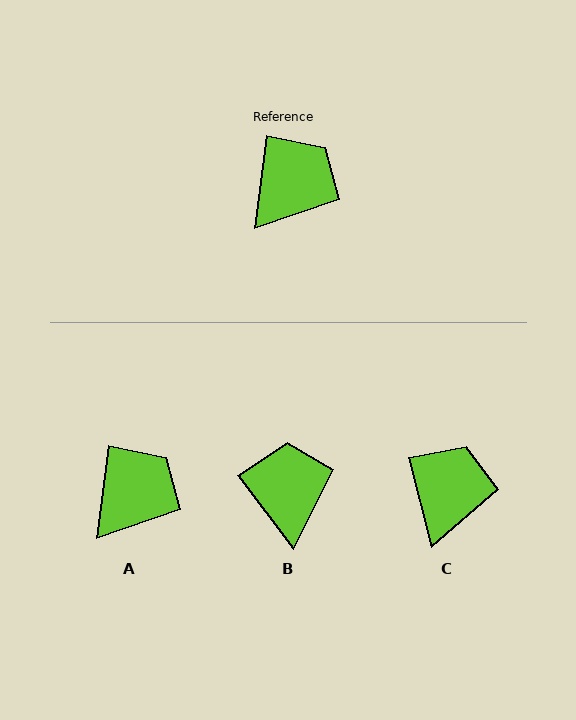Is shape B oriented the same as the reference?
No, it is off by about 45 degrees.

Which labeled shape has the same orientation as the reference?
A.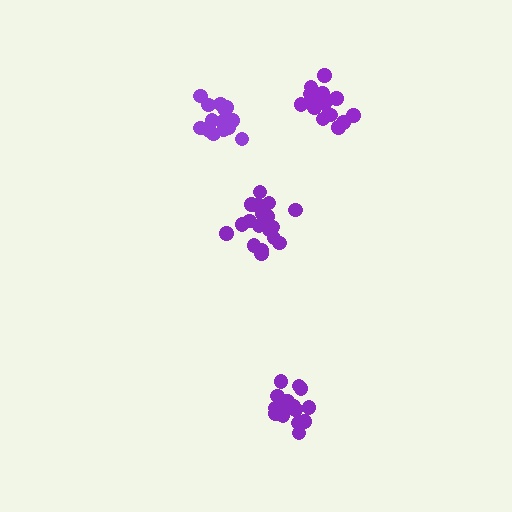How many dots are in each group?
Group 1: 18 dots, Group 2: 18 dots, Group 3: 16 dots, Group 4: 14 dots (66 total).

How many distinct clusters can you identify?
There are 4 distinct clusters.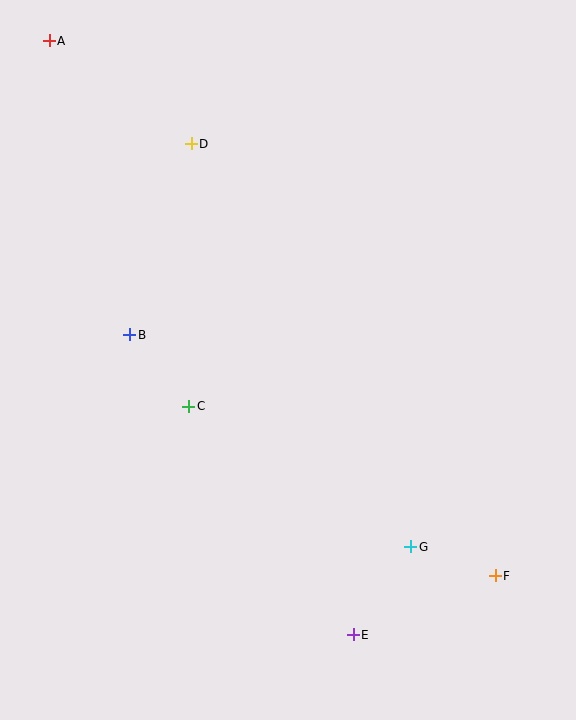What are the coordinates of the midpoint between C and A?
The midpoint between C and A is at (119, 224).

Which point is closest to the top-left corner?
Point A is closest to the top-left corner.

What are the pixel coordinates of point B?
Point B is at (130, 335).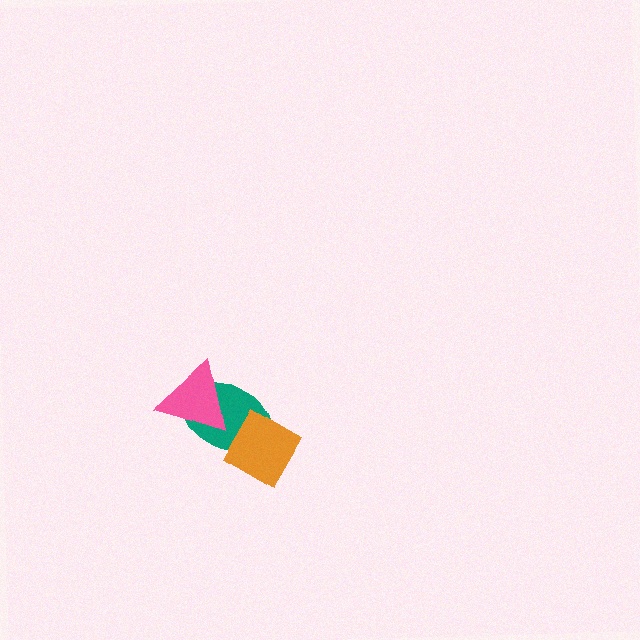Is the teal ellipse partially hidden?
Yes, it is partially covered by another shape.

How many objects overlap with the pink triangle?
1 object overlaps with the pink triangle.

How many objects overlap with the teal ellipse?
2 objects overlap with the teal ellipse.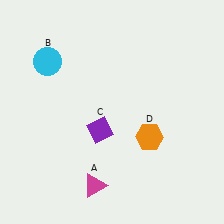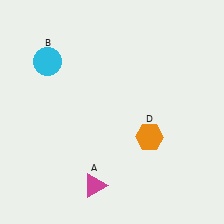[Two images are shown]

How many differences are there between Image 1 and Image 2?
There is 1 difference between the two images.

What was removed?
The purple diamond (C) was removed in Image 2.